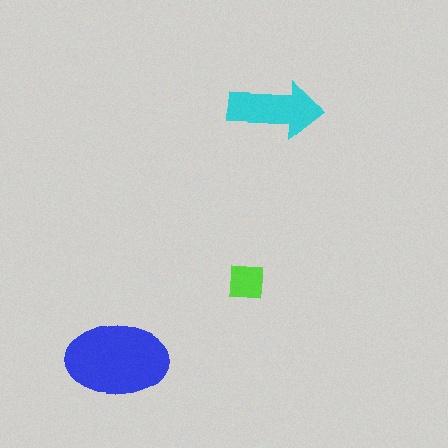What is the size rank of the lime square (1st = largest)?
3rd.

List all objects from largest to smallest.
The blue ellipse, the cyan arrow, the lime square.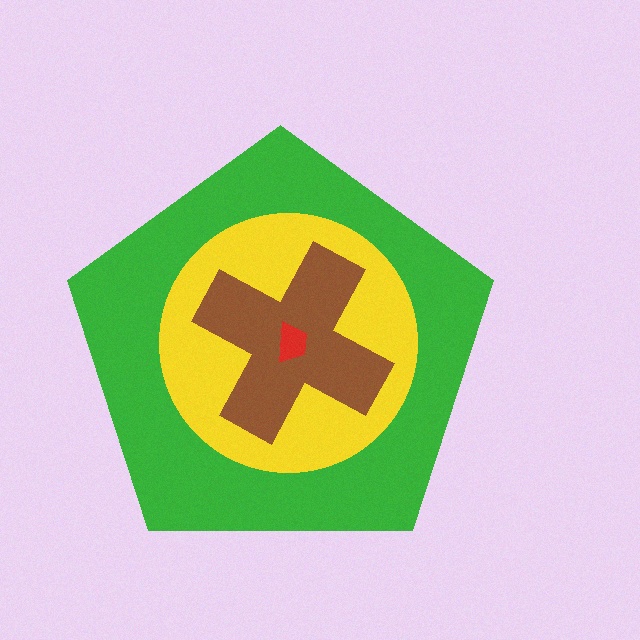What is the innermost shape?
The red trapezoid.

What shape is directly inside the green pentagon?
The yellow circle.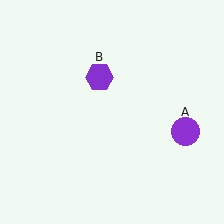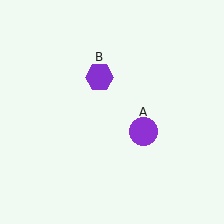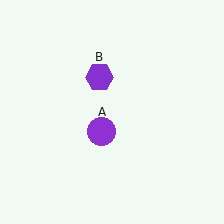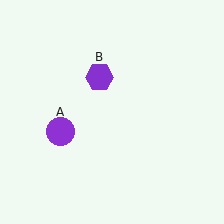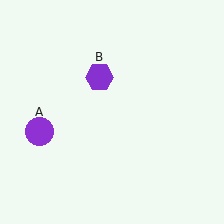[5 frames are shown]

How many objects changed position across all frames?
1 object changed position: purple circle (object A).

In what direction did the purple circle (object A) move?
The purple circle (object A) moved left.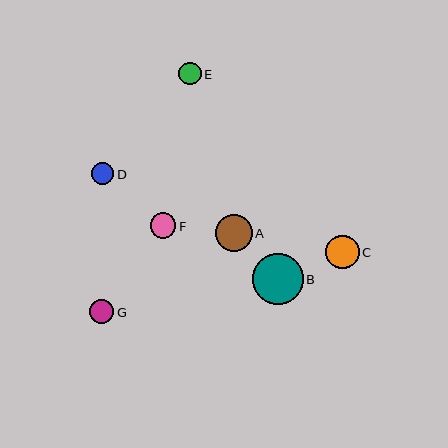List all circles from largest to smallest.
From largest to smallest: B, A, C, F, G, E, D.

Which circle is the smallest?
Circle D is the smallest with a size of approximately 22 pixels.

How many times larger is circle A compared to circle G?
Circle A is approximately 1.5 times the size of circle G.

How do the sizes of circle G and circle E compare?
Circle G and circle E are approximately the same size.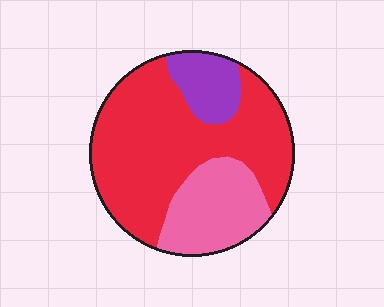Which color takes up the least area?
Purple, at roughly 10%.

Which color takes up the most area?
Red, at roughly 65%.